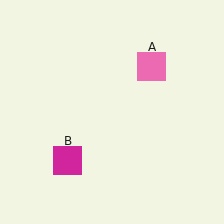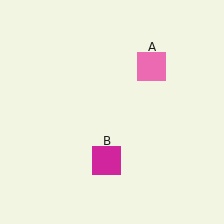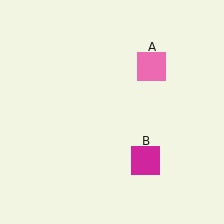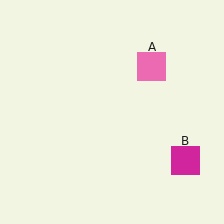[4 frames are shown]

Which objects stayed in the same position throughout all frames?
Pink square (object A) remained stationary.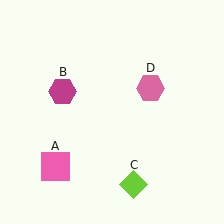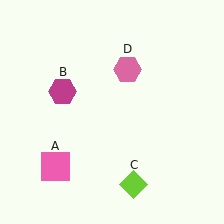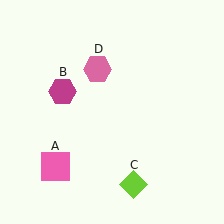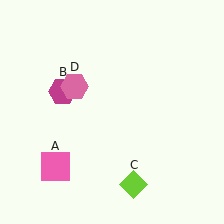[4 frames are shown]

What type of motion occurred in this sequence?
The pink hexagon (object D) rotated counterclockwise around the center of the scene.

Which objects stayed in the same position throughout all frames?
Pink square (object A) and magenta hexagon (object B) and lime diamond (object C) remained stationary.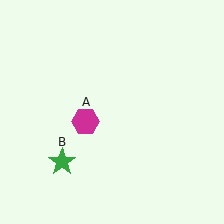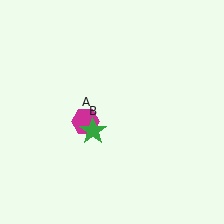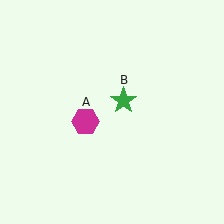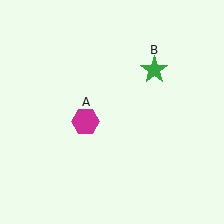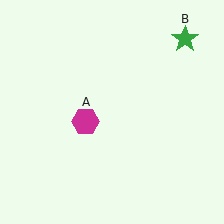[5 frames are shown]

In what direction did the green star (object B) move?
The green star (object B) moved up and to the right.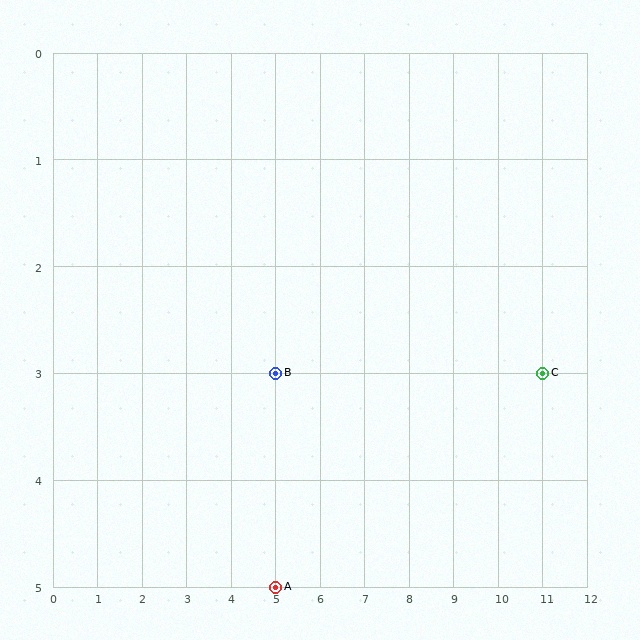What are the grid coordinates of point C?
Point C is at grid coordinates (11, 3).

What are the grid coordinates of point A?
Point A is at grid coordinates (5, 5).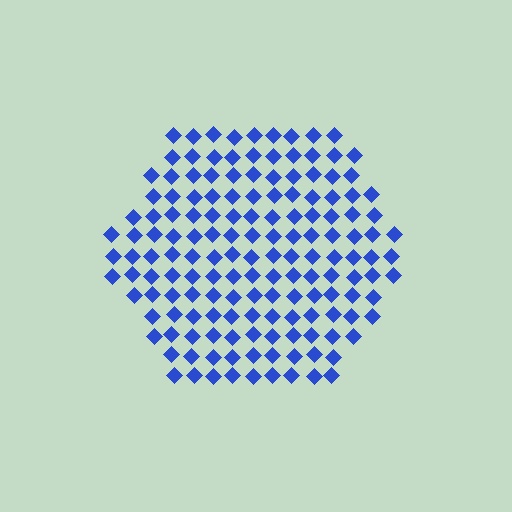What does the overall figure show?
The overall figure shows a hexagon.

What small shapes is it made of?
It is made of small diamonds.